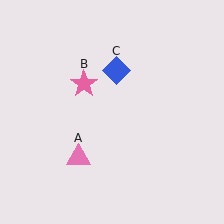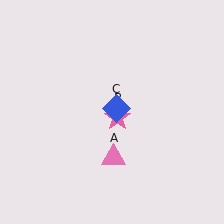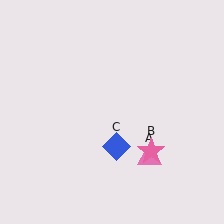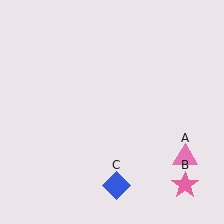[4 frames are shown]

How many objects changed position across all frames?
3 objects changed position: pink triangle (object A), pink star (object B), blue diamond (object C).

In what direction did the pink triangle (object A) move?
The pink triangle (object A) moved right.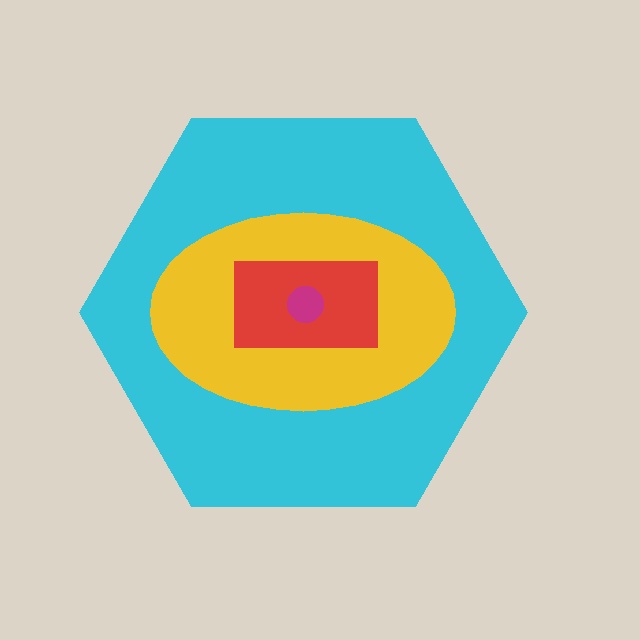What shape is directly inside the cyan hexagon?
The yellow ellipse.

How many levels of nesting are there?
4.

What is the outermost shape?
The cyan hexagon.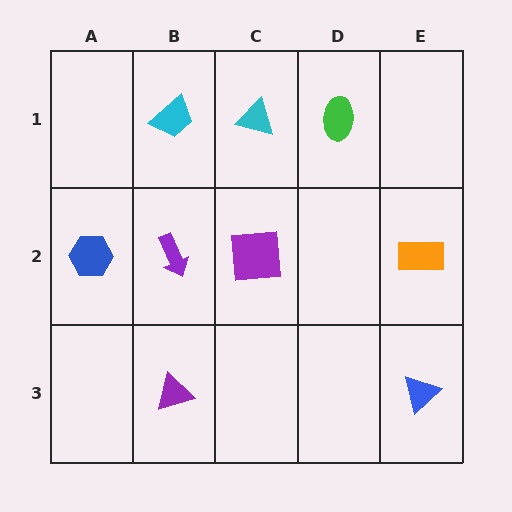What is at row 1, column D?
A green ellipse.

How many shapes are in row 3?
2 shapes.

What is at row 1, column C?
A cyan triangle.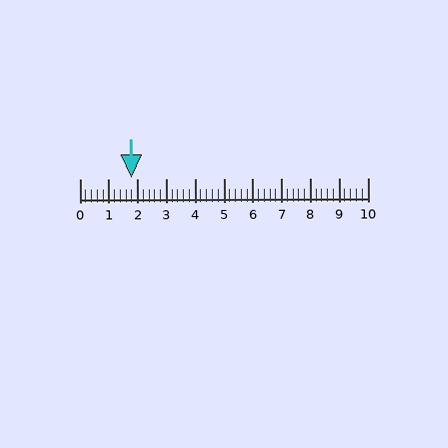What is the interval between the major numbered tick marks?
The major tick marks are spaced 1 units apart.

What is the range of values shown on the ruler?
The ruler shows values from 0 to 10.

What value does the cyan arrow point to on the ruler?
The cyan arrow points to approximately 1.8.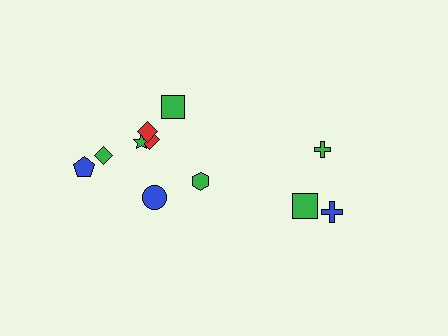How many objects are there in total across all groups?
There are 11 objects.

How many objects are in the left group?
There are 8 objects.